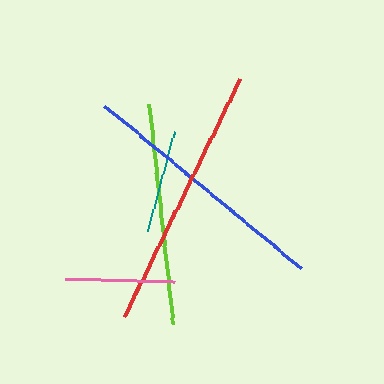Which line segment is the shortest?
The teal line is the shortest at approximately 102 pixels.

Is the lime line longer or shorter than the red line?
The red line is longer than the lime line.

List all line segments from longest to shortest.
From longest to shortest: red, blue, lime, pink, teal.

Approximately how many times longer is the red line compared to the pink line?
The red line is approximately 2.4 times the length of the pink line.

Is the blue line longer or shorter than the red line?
The red line is longer than the blue line.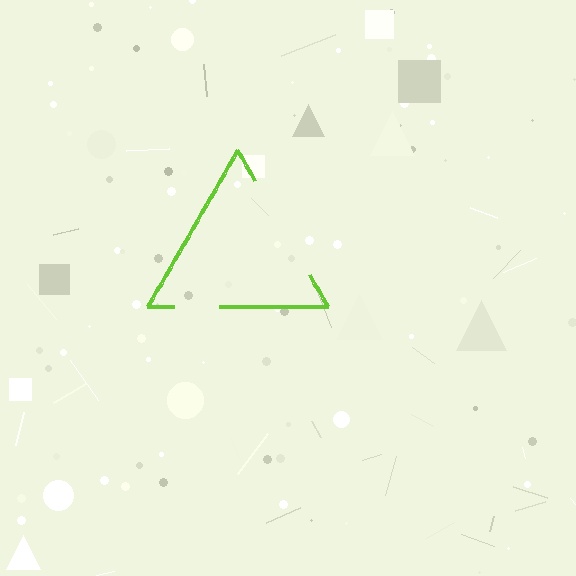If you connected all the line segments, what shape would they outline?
They would outline a triangle.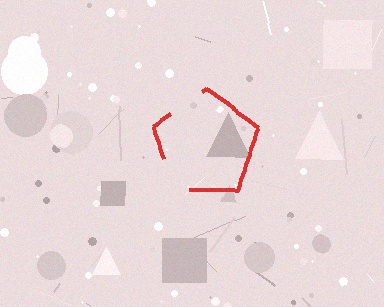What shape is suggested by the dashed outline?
The dashed outline suggests a pentagon.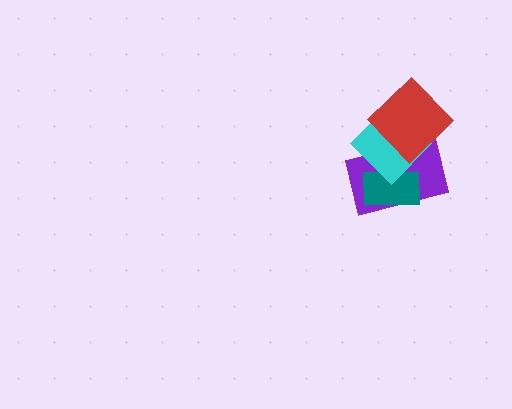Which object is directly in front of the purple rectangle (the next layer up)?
The teal rectangle is directly in front of the purple rectangle.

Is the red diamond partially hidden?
No, no other shape covers it.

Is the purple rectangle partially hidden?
Yes, it is partially covered by another shape.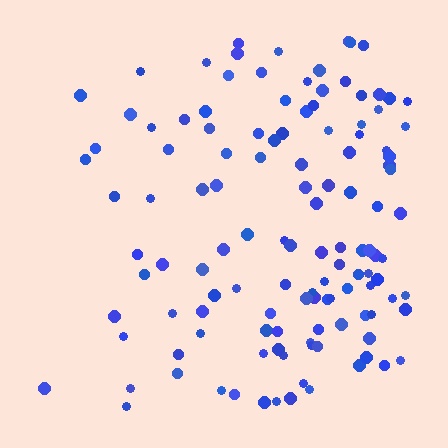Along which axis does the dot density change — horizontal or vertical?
Horizontal.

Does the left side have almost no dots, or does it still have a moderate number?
Still a moderate number, just noticeably fewer than the right.